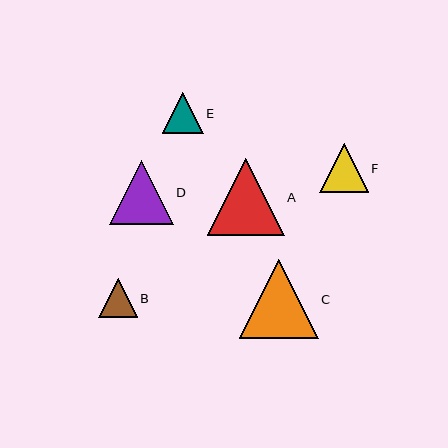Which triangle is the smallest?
Triangle B is the smallest with a size of approximately 39 pixels.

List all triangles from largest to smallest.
From largest to smallest: C, A, D, F, E, B.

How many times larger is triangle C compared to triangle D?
Triangle C is approximately 1.2 times the size of triangle D.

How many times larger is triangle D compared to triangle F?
Triangle D is approximately 1.3 times the size of triangle F.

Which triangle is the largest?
Triangle C is the largest with a size of approximately 79 pixels.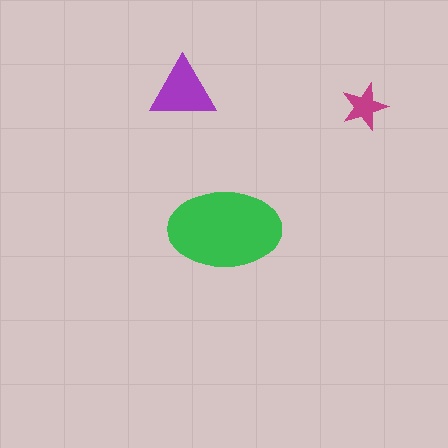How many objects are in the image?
There are 3 objects in the image.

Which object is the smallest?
The magenta star.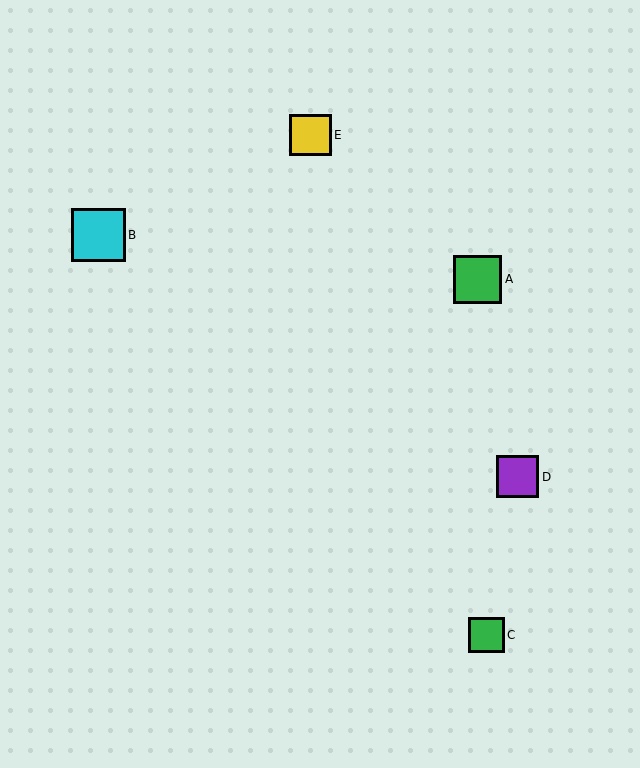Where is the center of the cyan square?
The center of the cyan square is at (99, 235).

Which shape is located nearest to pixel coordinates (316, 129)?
The yellow square (labeled E) at (310, 135) is nearest to that location.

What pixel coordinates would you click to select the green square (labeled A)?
Click at (477, 279) to select the green square A.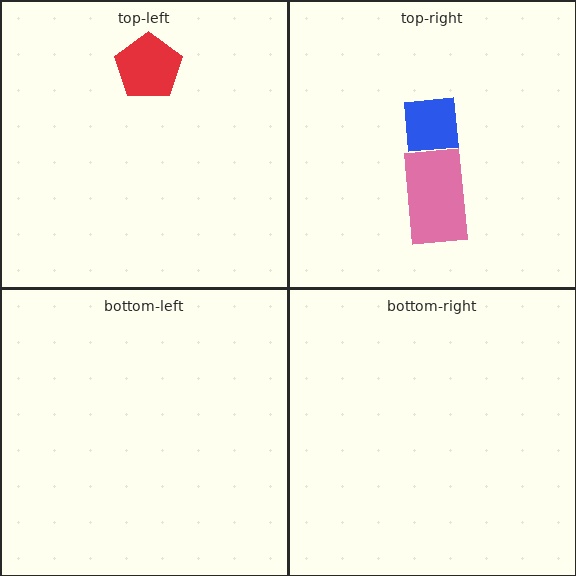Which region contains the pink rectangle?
The top-right region.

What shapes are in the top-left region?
The red pentagon.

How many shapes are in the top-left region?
1.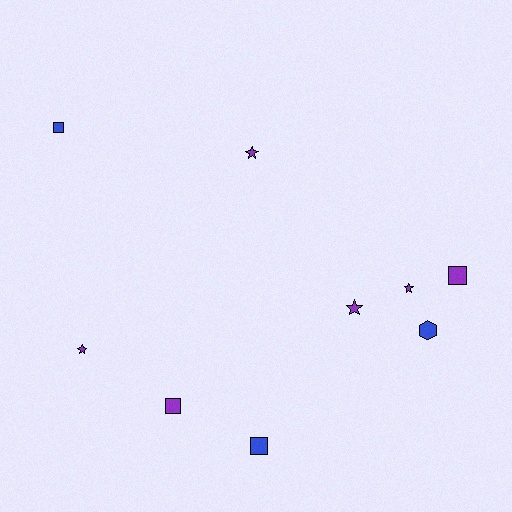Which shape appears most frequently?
Square, with 4 objects.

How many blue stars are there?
There are no blue stars.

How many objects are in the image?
There are 9 objects.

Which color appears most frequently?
Purple, with 6 objects.